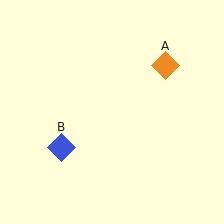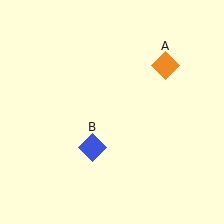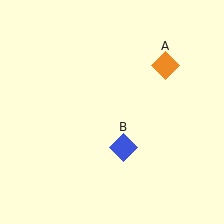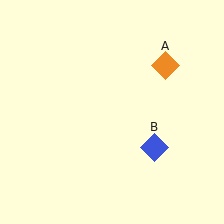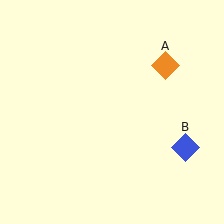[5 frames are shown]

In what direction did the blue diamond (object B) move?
The blue diamond (object B) moved right.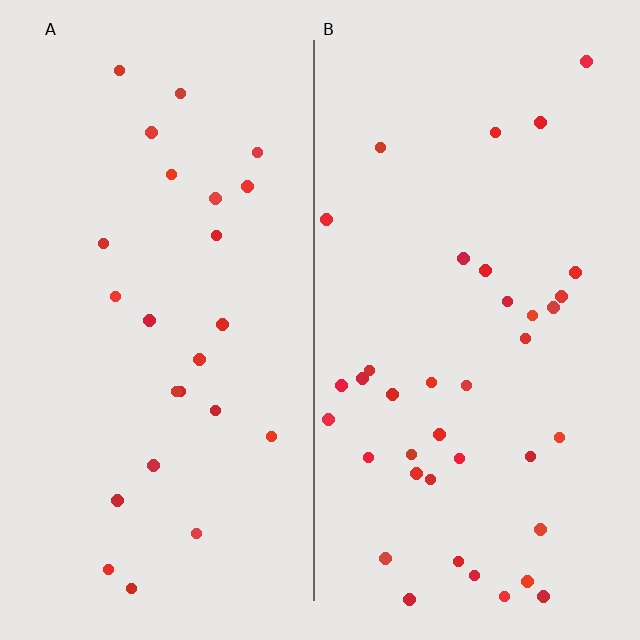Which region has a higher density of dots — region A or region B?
B (the right).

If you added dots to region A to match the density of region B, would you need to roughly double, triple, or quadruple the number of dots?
Approximately double.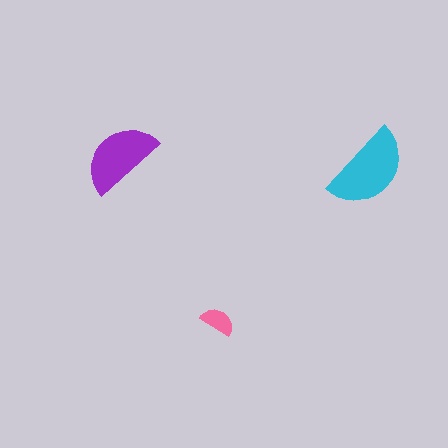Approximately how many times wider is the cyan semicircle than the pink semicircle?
About 2.5 times wider.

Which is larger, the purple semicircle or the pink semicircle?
The purple one.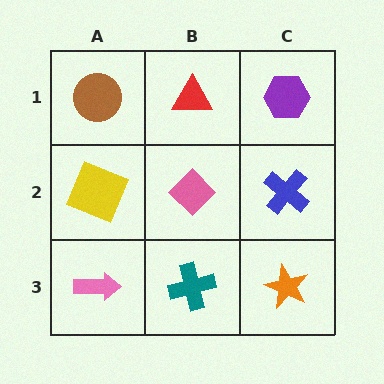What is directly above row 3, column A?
A yellow square.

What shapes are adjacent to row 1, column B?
A pink diamond (row 2, column B), a brown circle (row 1, column A), a purple hexagon (row 1, column C).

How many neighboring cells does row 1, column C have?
2.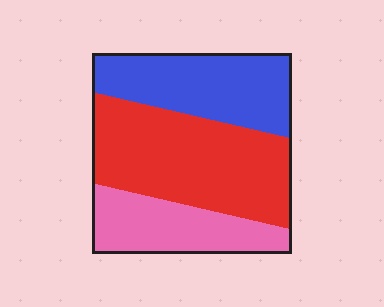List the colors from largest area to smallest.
From largest to smallest: red, blue, pink.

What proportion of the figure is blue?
Blue covers roughly 30% of the figure.